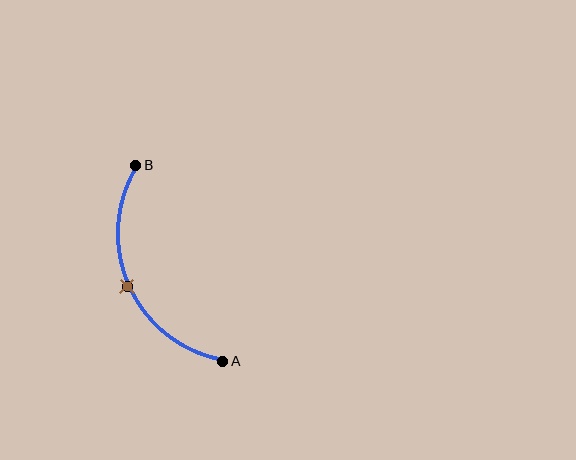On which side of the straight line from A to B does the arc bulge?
The arc bulges to the left of the straight line connecting A and B.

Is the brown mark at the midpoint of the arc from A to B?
Yes. The brown mark lies on the arc at equal arc-length from both A and B — it is the arc midpoint.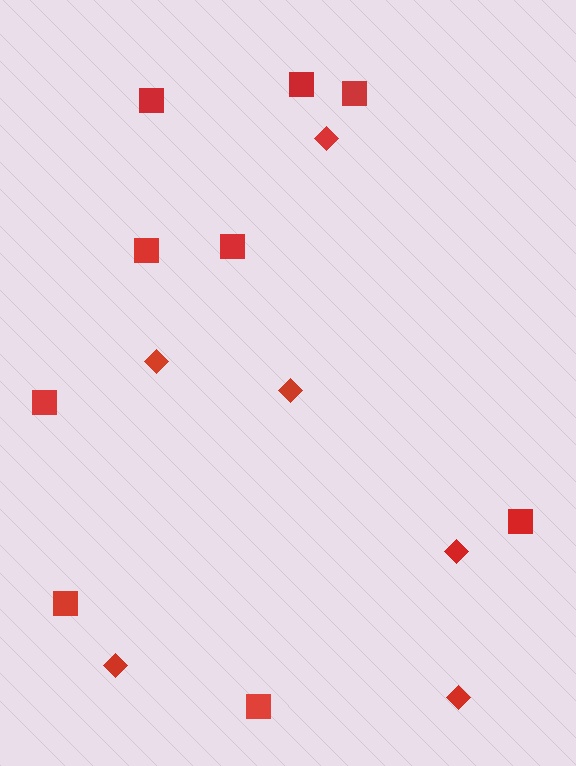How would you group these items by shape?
There are 2 groups: one group of squares (9) and one group of diamonds (6).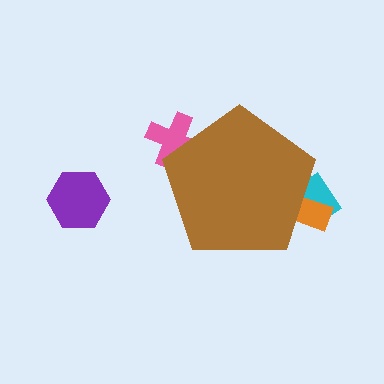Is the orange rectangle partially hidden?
Yes, the orange rectangle is partially hidden behind the brown pentagon.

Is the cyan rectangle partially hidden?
Yes, the cyan rectangle is partially hidden behind the brown pentagon.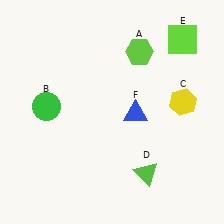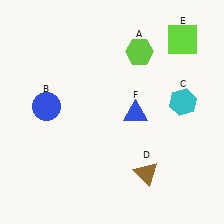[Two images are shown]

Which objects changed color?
B changed from green to blue. C changed from yellow to cyan. D changed from lime to brown.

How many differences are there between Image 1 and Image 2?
There are 3 differences between the two images.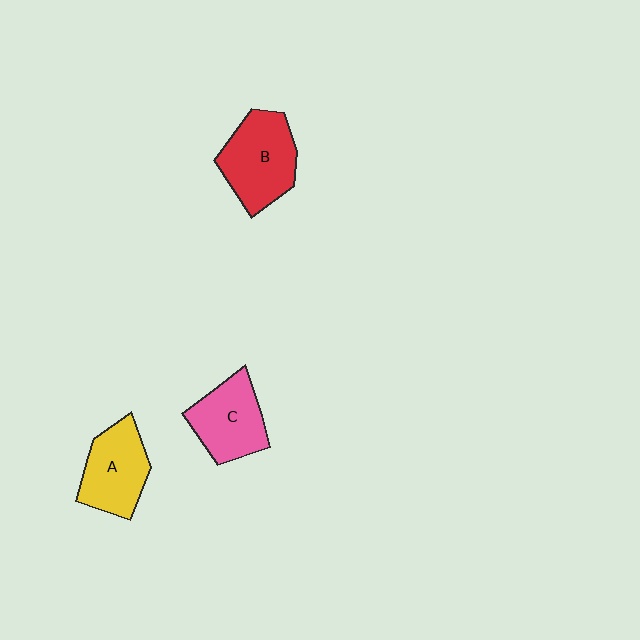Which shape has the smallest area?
Shape C (pink).